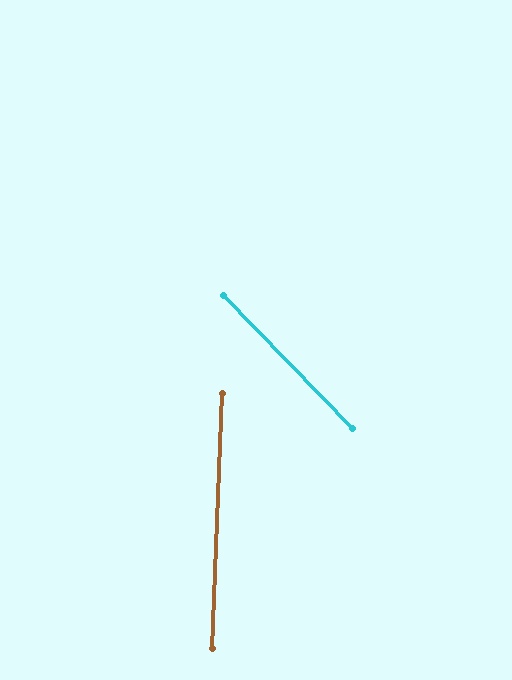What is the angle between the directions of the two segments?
Approximately 47 degrees.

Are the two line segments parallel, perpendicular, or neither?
Neither parallel nor perpendicular — they differ by about 47°.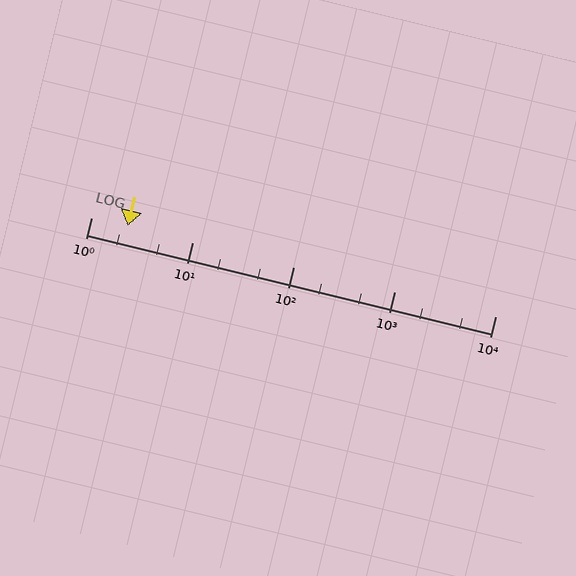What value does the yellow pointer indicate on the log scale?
The pointer indicates approximately 2.3.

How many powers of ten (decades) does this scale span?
The scale spans 4 decades, from 1 to 10000.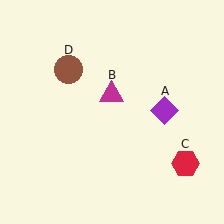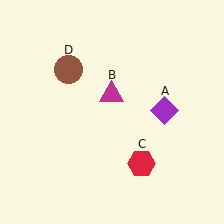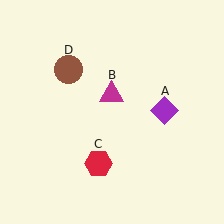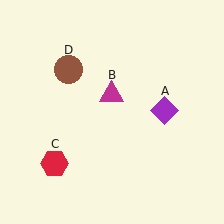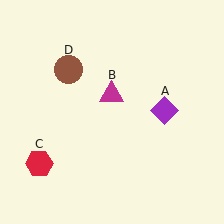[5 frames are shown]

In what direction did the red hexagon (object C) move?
The red hexagon (object C) moved left.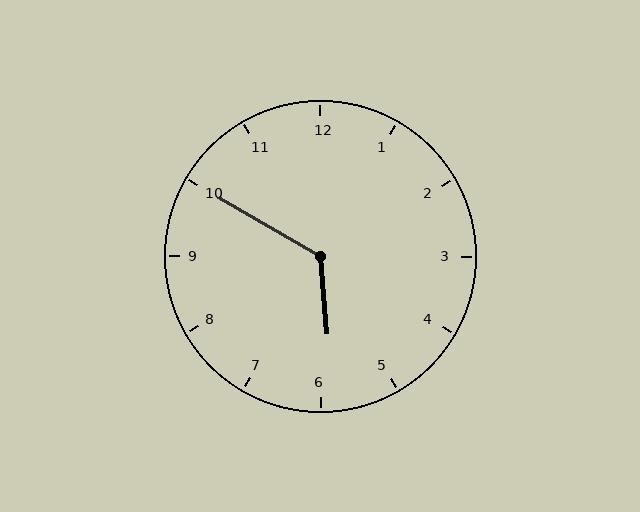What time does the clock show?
5:50.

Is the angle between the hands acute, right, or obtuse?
It is obtuse.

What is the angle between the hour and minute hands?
Approximately 125 degrees.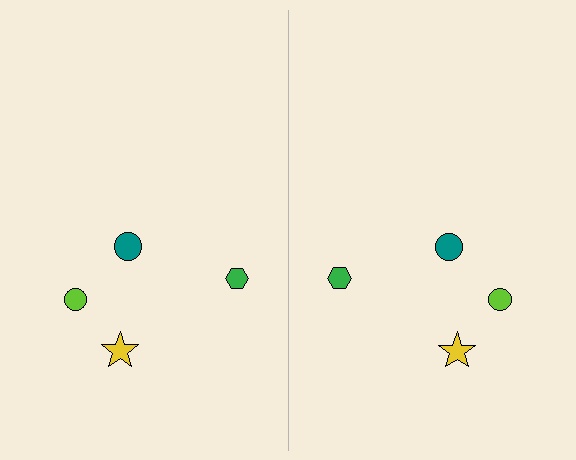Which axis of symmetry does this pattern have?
The pattern has a vertical axis of symmetry running through the center of the image.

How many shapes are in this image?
There are 8 shapes in this image.